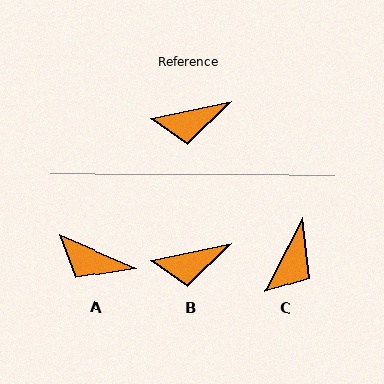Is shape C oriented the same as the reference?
No, it is off by about 52 degrees.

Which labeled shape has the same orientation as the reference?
B.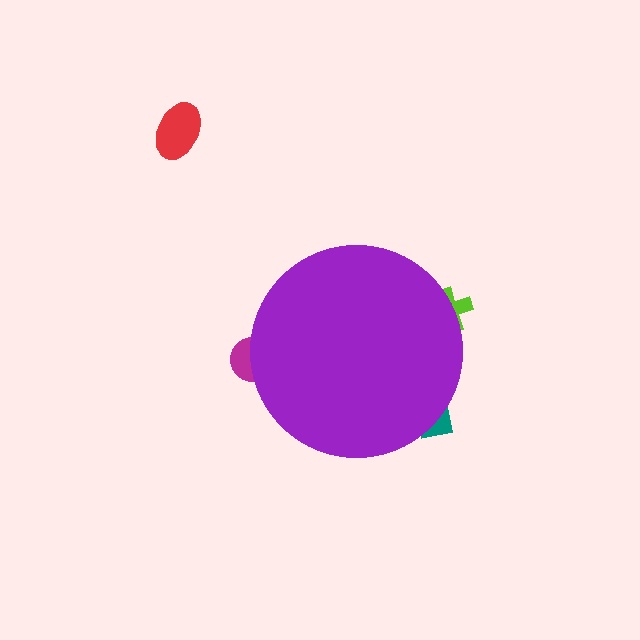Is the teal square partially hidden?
Yes, the teal square is partially hidden behind the purple circle.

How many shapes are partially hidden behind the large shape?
3 shapes are partially hidden.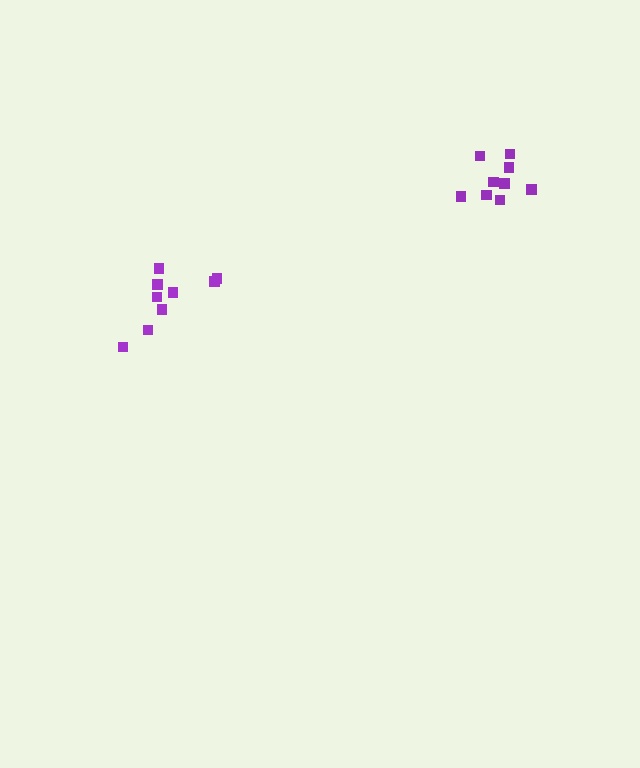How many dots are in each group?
Group 1: 9 dots, Group 2: 9 dots (18 total).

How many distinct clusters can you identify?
There are 2 distinct clusters.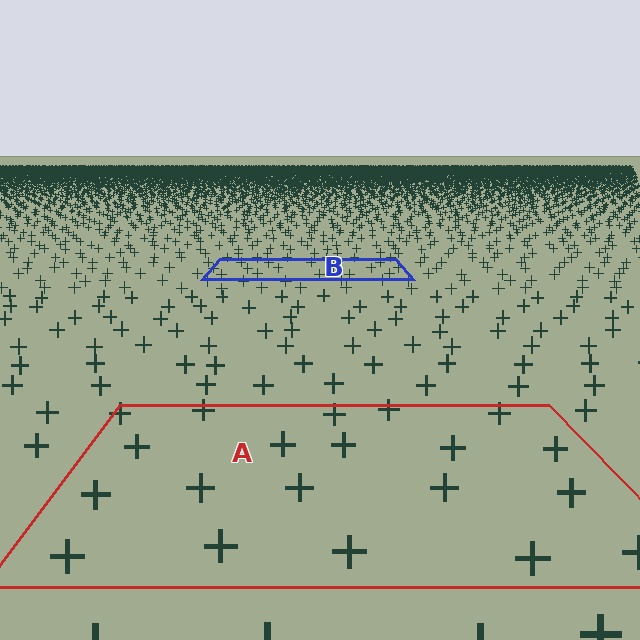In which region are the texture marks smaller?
The texture marks are smaller in region B, because it is farther away.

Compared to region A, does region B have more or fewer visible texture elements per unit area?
Region B has more texture elements per unit area — they are packed more densely because it is farther away.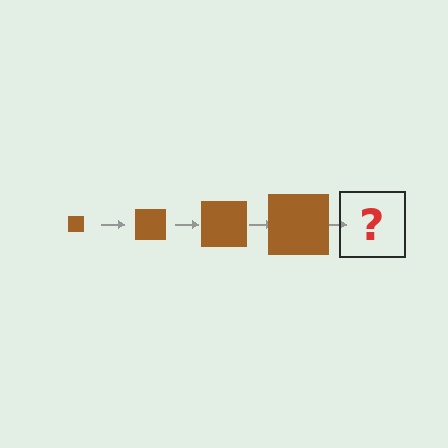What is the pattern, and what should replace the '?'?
The pattern is that the square gets progressively larger each step. The '?' should be a brown square, larger than the previous one.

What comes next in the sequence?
The next element should be a brown square, larger than the previous one.